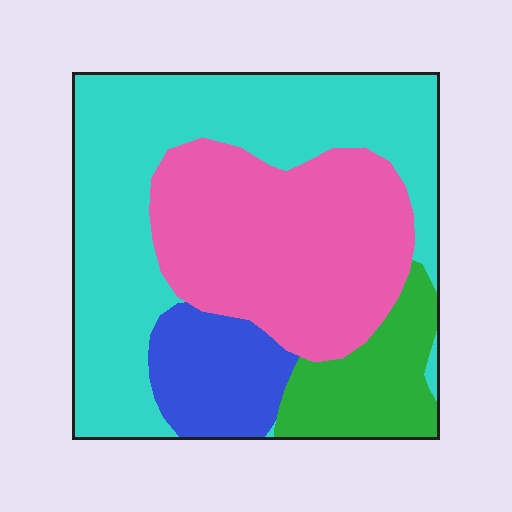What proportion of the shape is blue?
Blue takes up less than a sixth of the shape.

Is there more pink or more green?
Pink.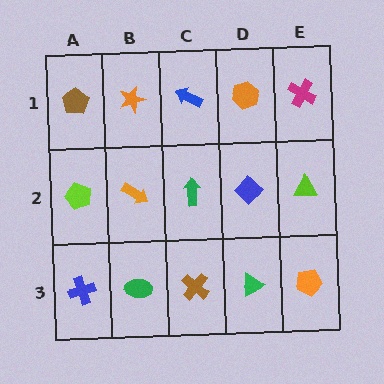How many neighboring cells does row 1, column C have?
3.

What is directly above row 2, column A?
A brown pentagon.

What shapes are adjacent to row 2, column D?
An orange hexagon (row 1, column D), a green triangle (row 3, column D), a green arrow (row 2, column C), a lime triangle (row 2, column E).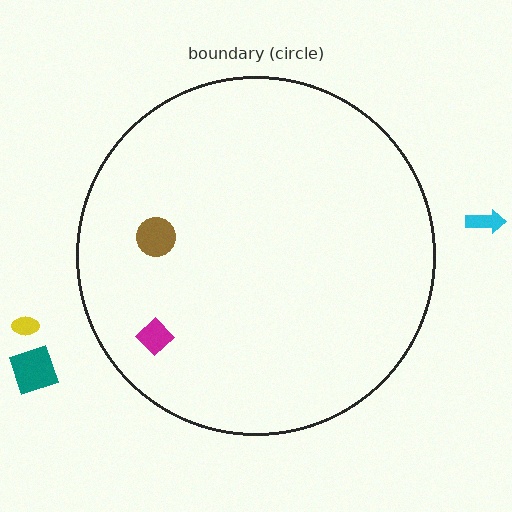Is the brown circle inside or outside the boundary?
Inside.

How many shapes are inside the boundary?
2 inside, 3 outside.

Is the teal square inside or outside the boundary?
Outside.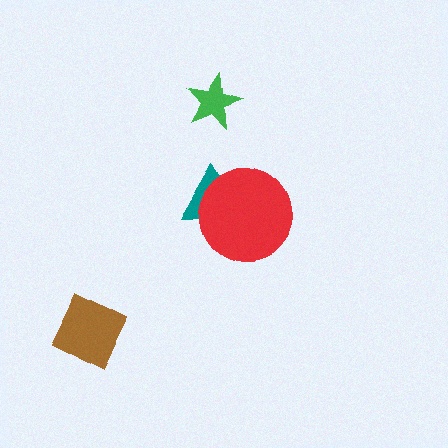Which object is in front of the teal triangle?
The red circle is in front of the teal triangle.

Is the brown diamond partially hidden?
No, no other shape covers it.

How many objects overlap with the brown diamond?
0 objects overlap with the brown diamond.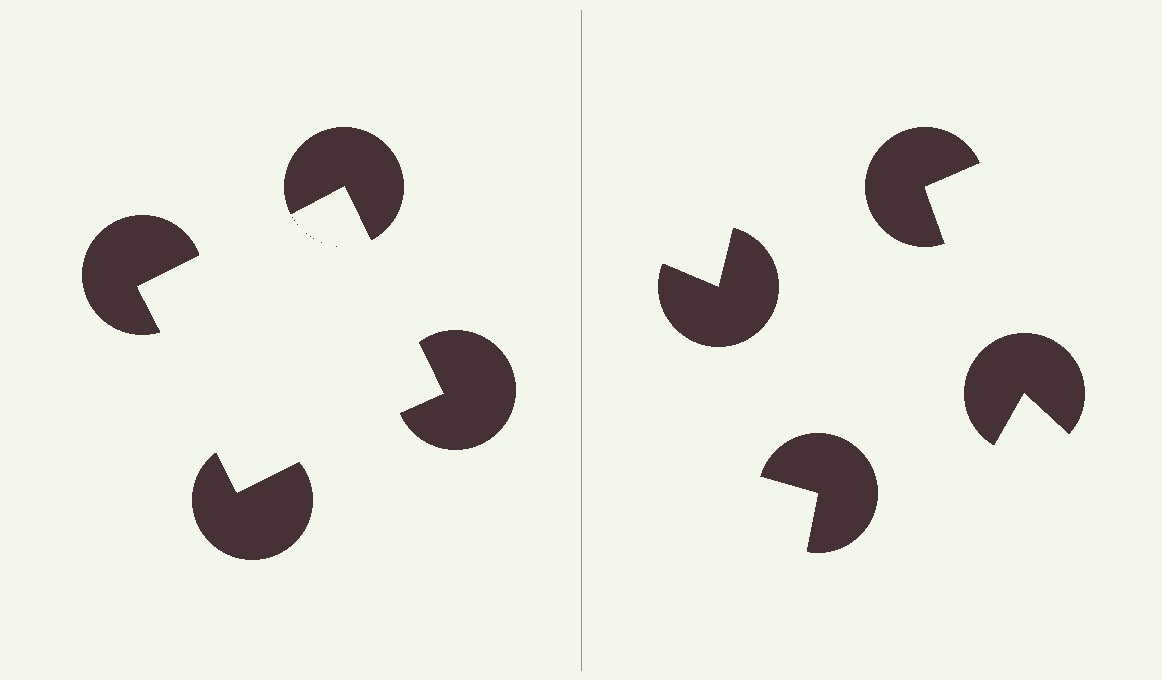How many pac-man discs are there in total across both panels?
8 — 4 on each side.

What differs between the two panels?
The pac-man discs are positioned identically on both sides; only the wedge orientations differ. On the left they align to a square; on the right they are misaligned.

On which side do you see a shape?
An illusory square appears on the left side. On the right side the wedge cuts are rotated, so no coherent shape forms.